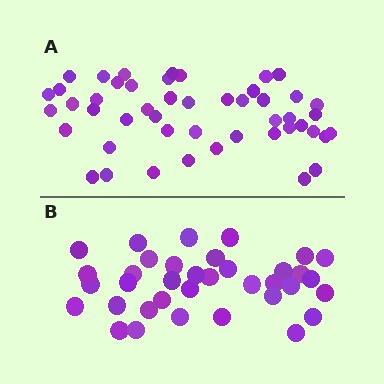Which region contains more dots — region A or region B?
Region A (the top region) has more dots.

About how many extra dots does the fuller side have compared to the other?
Region A has roughly 12 or so more dots than region B.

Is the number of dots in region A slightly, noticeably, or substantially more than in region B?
Region A has noticeably more, but not dramatically so. The ratio is roughly 1.3 to 1.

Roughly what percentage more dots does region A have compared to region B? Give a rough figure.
About 35% more.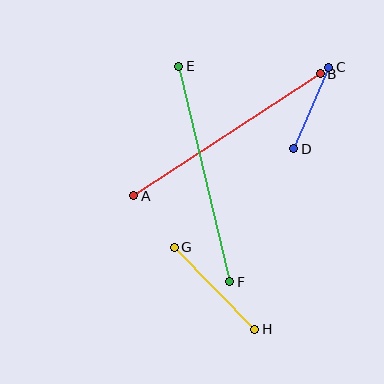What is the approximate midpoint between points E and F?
The midpoint is at approximately (204, 174) pixels.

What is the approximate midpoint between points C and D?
The midpoint is at approximately (311, 108) pixels.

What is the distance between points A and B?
The distance is approximately 222 pixels.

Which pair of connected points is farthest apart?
Points A and B are farthest apart.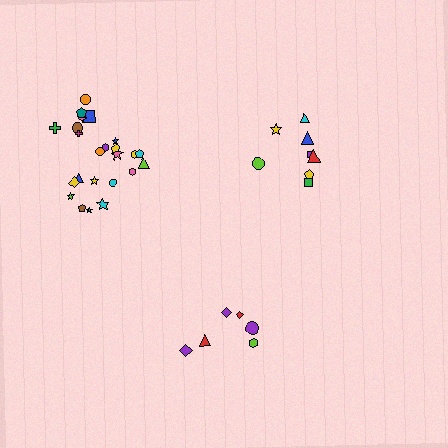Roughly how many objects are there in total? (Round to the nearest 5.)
Roughly 40 objects in total.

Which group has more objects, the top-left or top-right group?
The top-left group.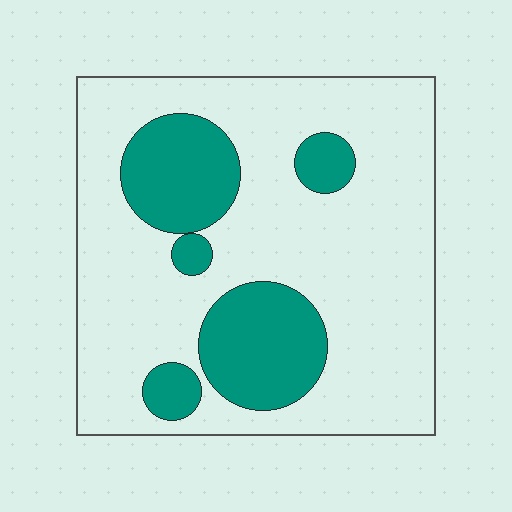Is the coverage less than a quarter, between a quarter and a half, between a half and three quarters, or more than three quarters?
Less than a quarter.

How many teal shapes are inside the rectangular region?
5.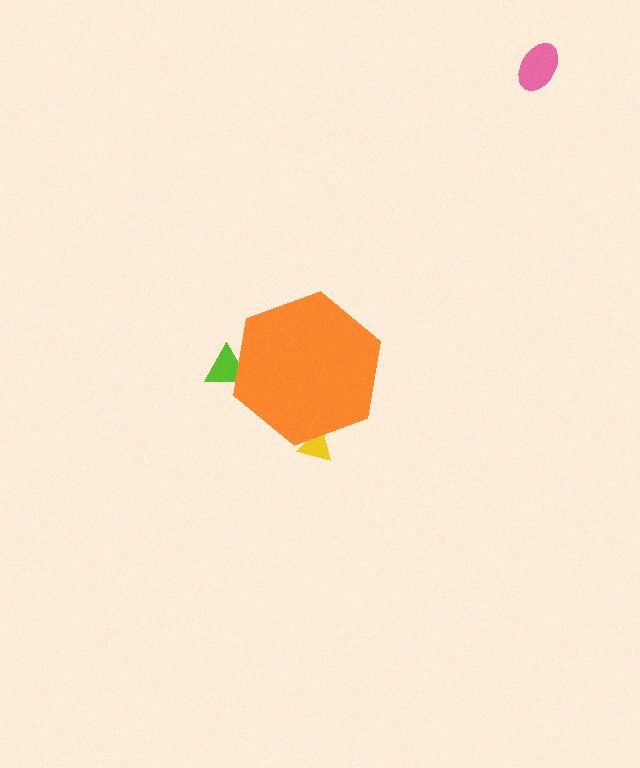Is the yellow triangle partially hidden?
Yes, the yellow triangle is partially hidden behind the orange hexagon.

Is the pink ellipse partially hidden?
No, the pink ellipse is fully visible.